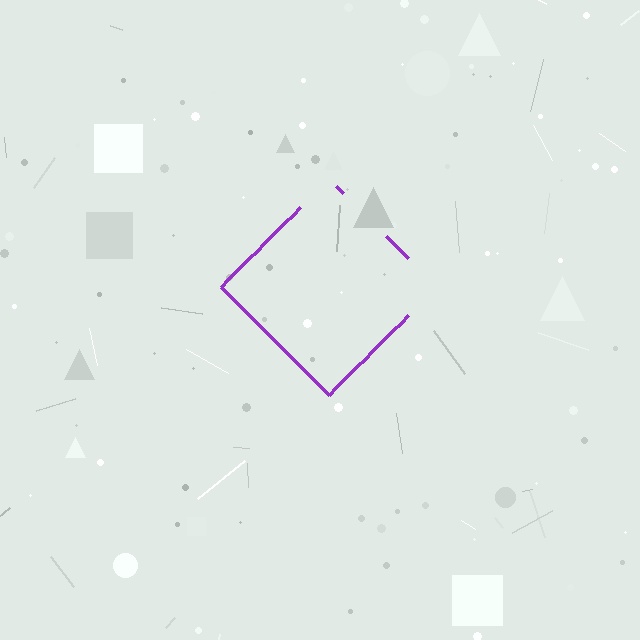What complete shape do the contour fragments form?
The contour fragments form a diamond.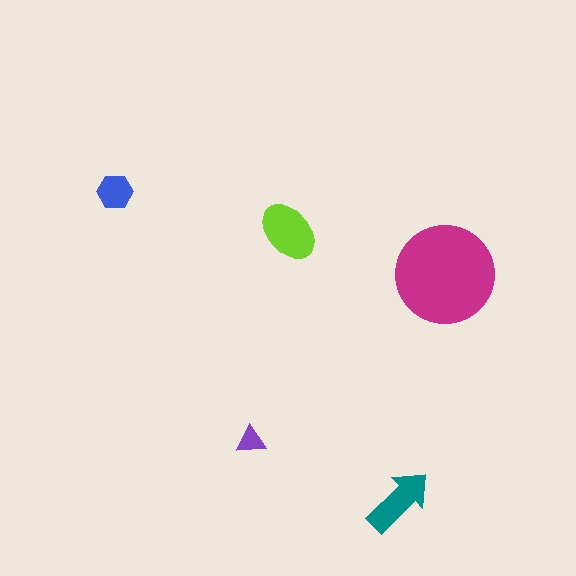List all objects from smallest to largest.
The purple triangle, the blue hexagon, the teal arrow, the lime ellipse, the magenta circle.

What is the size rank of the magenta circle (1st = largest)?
1st.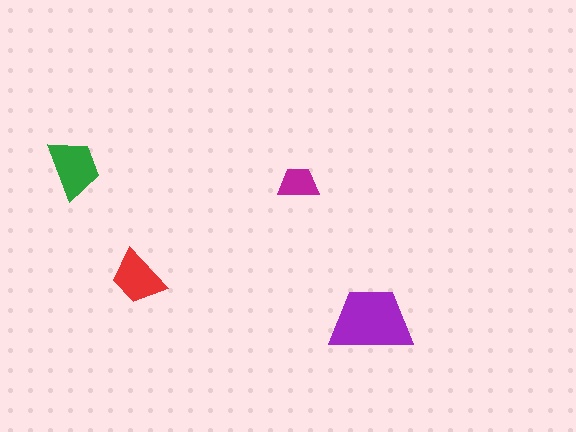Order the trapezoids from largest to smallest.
the purple one, the green one, the red one, the magenta one.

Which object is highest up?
The green trapezoid is topmost.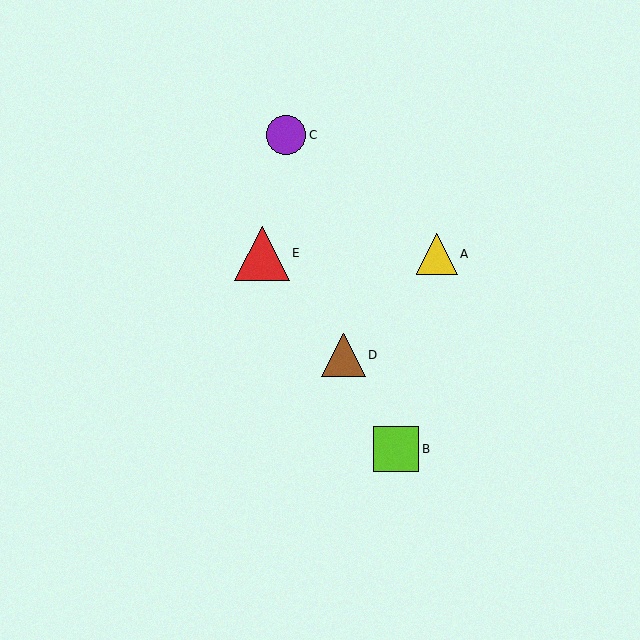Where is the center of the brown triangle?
The center of the brown triangle is at (344, 355).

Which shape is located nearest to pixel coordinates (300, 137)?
The purple circle (labeled C) at (286, 135) is nearest to that location.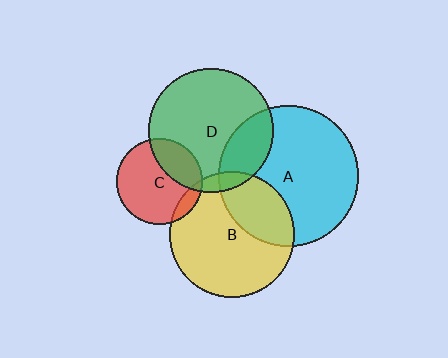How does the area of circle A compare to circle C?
Approximately 2.7 times.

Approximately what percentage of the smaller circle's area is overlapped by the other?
Approximately 30%.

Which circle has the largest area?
Circle A (cyan).